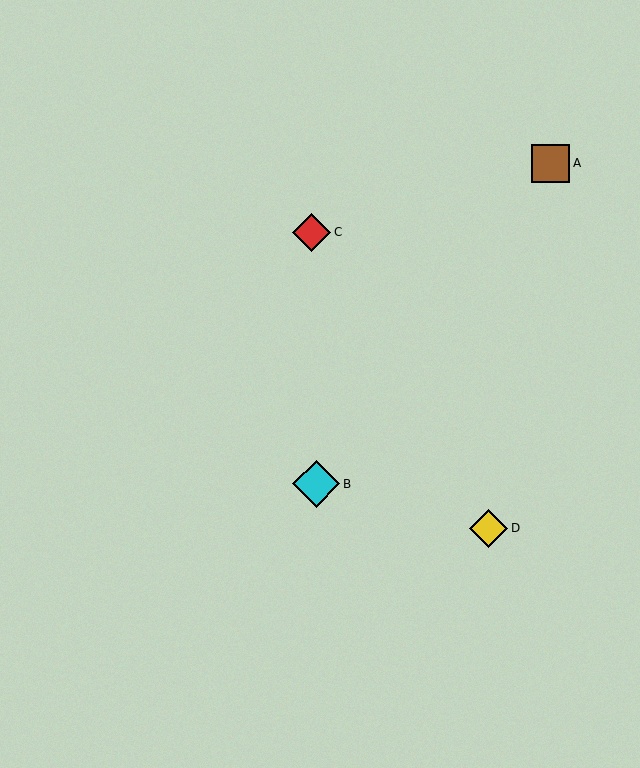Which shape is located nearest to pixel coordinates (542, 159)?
The brown square (labeled A) at (551, 163) is nearest to that location.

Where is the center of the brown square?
The center of the brown square is at (551, 163).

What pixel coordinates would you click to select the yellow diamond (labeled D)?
Click at (488, 528) to select the yellow diamond D.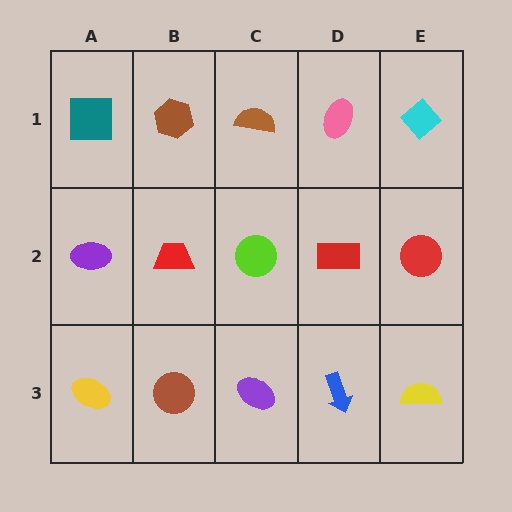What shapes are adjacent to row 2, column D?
A pink ellipse (row 1, column D), a blue arrow (row 3, column D), a lime circle (row 2, column C), a red circle (row 2, column E).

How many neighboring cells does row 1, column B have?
3.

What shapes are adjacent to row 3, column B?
A red trapezoid (row 2, column B), a yellow ellipse (row 3, column A), a purple ellipse (row 3, column C).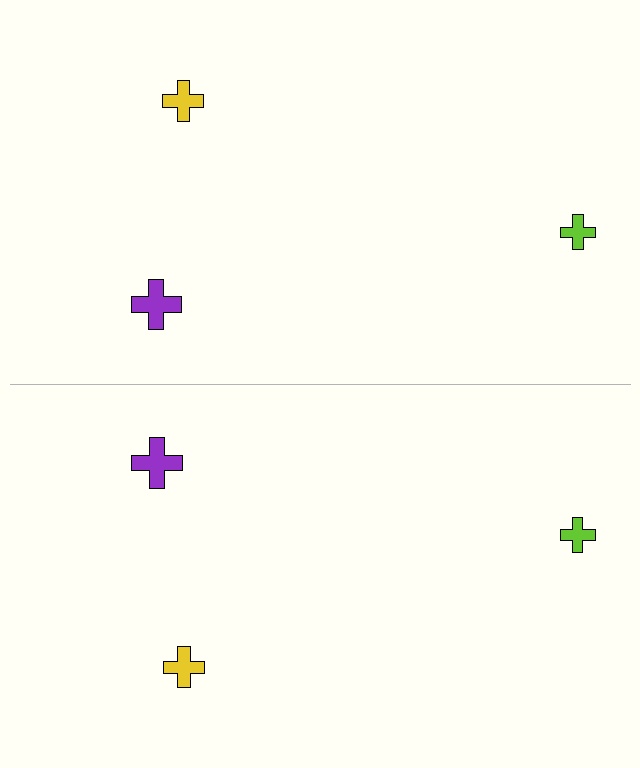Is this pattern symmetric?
Yes, this pattern has bilateral (reflection) symmetry.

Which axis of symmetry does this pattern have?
The pattern has a horizontal axis of symmetry running through the center of the image.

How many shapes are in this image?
There are 6 shapes in this image.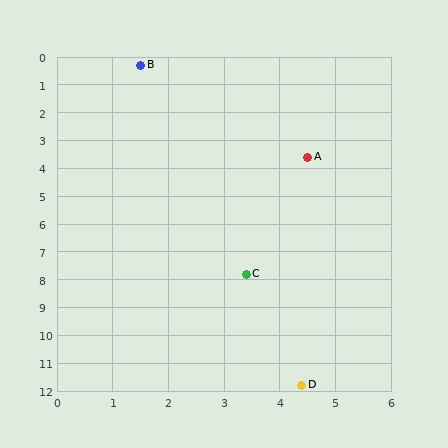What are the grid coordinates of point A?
Point A is at approximately (4.5, 3.6).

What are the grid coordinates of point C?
Point C is at approximately (3.4, 7.8).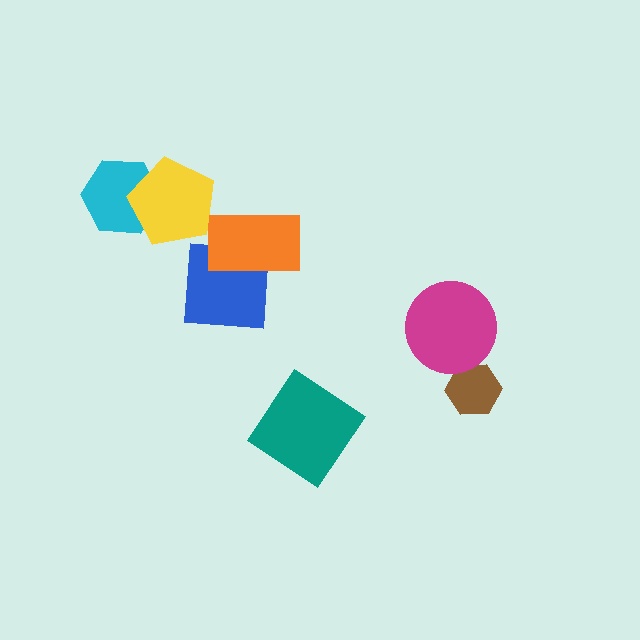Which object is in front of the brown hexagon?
The magenta circle is in front of the brown hexagon.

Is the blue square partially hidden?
Yes, it is partially covered by another shape.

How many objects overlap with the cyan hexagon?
1 object overlaps with the cyan hexagon.